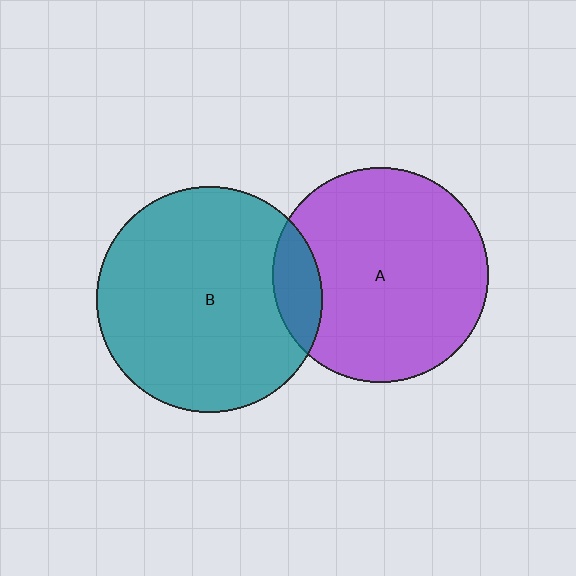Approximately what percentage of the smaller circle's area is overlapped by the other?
Approximately 10%.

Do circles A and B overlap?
Yes.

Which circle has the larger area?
Circle B (teal).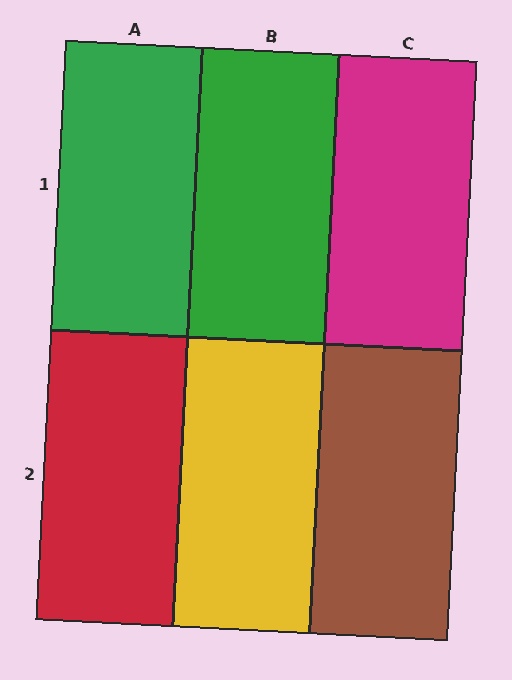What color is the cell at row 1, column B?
Green.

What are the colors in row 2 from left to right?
Red, yellow, brown.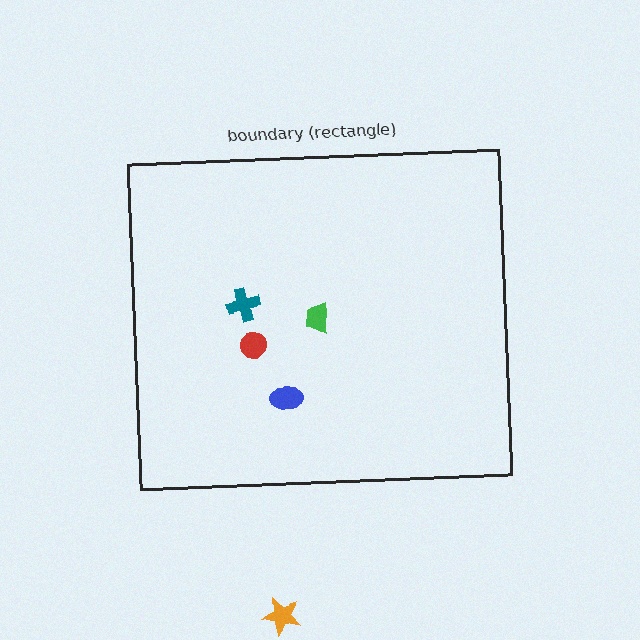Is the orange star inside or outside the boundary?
Outside.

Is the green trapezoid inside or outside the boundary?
Inside.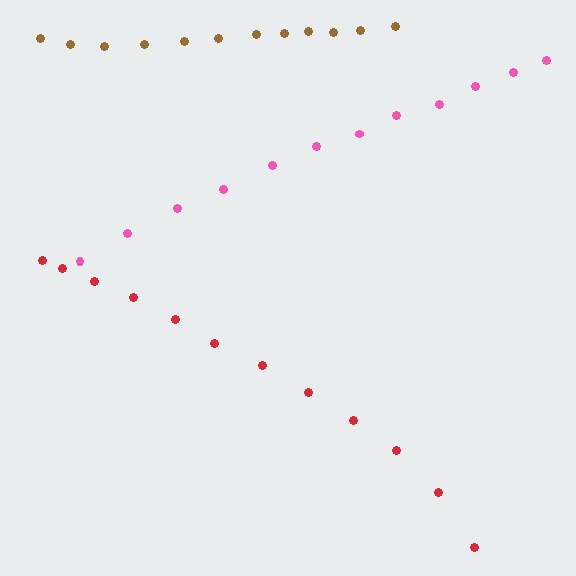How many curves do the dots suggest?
There are 3 distinct paths.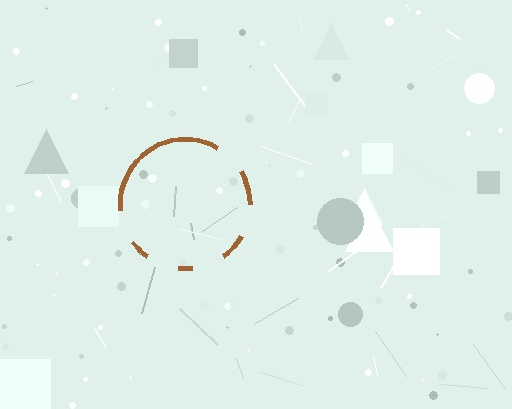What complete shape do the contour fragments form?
The contour fragments form a circle.